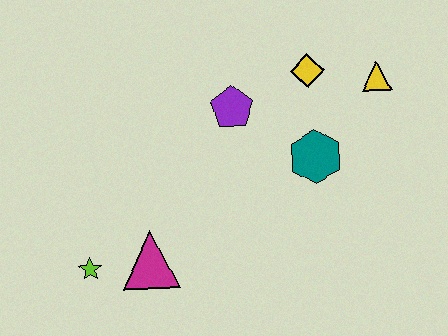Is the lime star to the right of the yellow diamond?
No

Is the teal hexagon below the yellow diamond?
Yes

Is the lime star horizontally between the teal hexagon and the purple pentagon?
No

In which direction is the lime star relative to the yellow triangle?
The lime star is to the left of the yellow triangle.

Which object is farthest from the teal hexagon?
The lime star is farthest from the teal hexagon.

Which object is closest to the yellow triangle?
The yellow diamond is closest to the yellow triangle.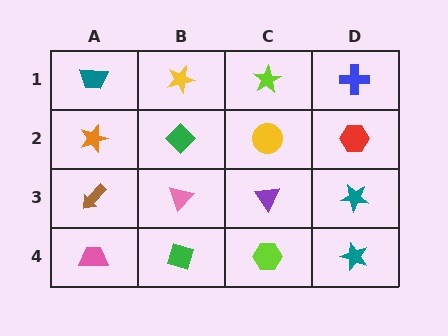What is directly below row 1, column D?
A red hexagon.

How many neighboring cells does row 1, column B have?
3.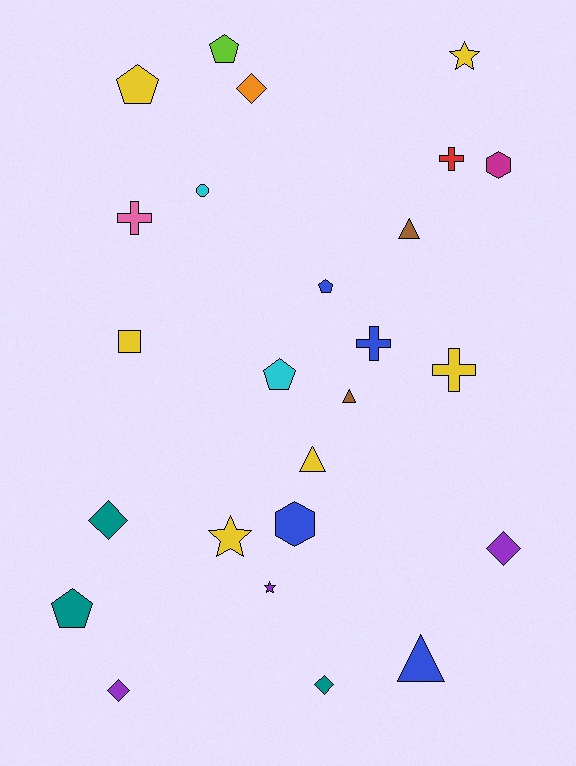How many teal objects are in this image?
There are 3 teal objects.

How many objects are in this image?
There are 25 objects.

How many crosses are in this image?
There are 4 crosses.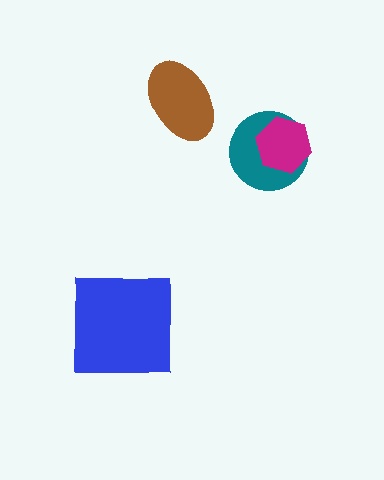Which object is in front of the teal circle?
The magenta hexagon is in front of the teal circle.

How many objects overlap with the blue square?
0 objects overlap with the blue square.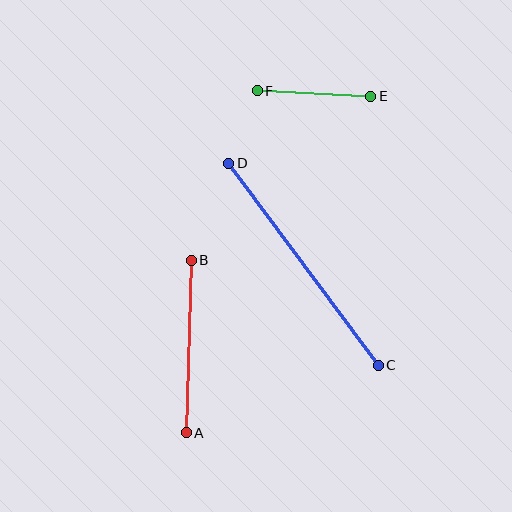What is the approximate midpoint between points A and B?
The midpoint is at approximately (189, 347) pixels.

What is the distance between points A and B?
The distance is approximately 173 pixels.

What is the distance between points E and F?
The distance is approximately 114 pixels.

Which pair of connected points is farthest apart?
Points C and D are farthest apart.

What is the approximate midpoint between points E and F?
The midpoint is at approximately (314, 94) pixels.